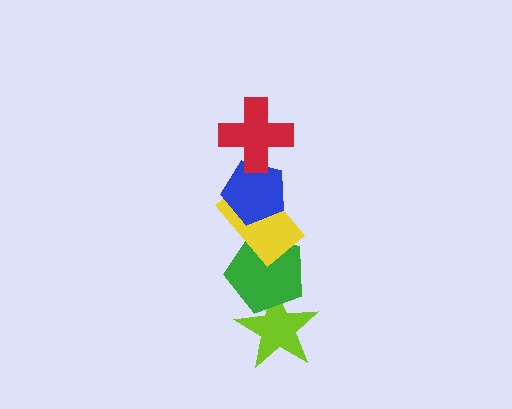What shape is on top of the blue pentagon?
The red cross is on top of the blue pentagon.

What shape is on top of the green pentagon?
The yellow rectangle is on top of the green pentagon.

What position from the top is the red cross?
The red cross is 1st from the top.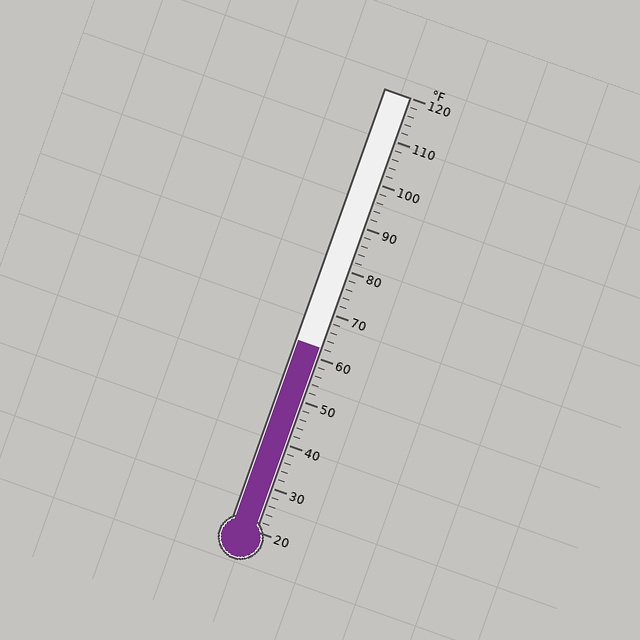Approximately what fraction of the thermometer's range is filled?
The thermometer is filled to approximately 40% of its range.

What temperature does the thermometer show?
The thermometer shows approximately 62°F.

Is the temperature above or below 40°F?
The temperature is above 40°F.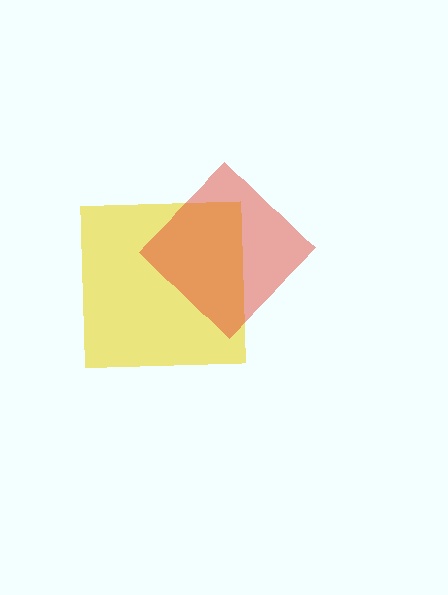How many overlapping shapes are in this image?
There are 2 overlapping shapes in the image.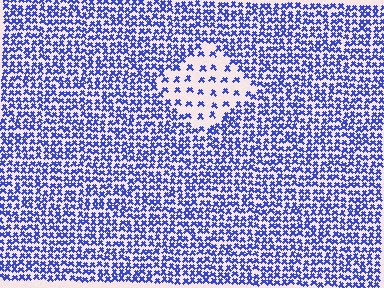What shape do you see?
I see a diamond.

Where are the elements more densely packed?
The elements are more densely packed outside the diamond boundary.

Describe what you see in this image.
The image contains small blue elements arranged at two different densities. A diamond-shaped region is visible where the elements are less densely packed than the surrounding area.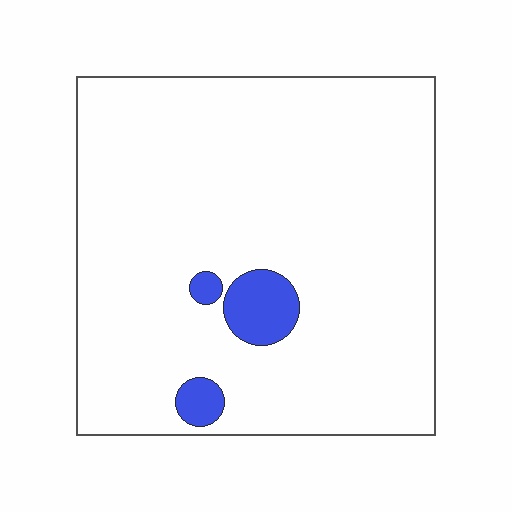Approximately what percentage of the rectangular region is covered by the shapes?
Approximately 5%.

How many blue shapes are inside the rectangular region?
3.